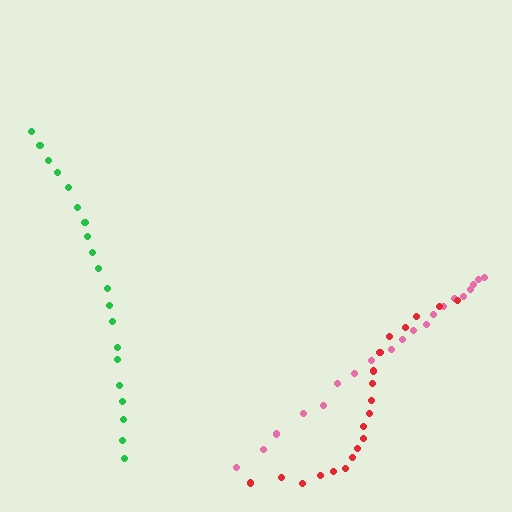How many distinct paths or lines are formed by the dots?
There are 3 distinct paths.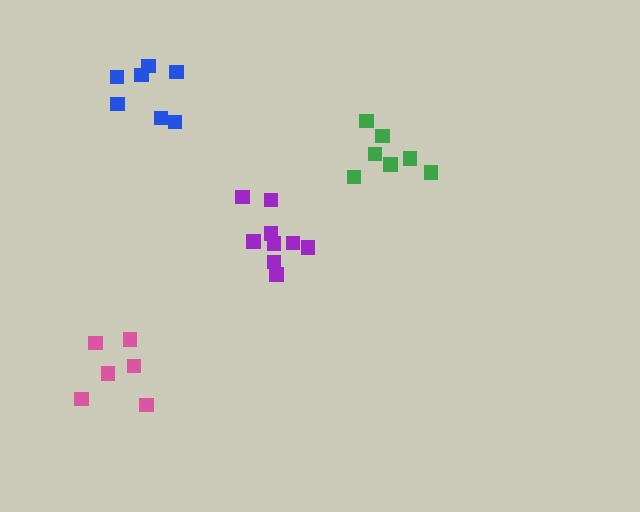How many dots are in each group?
Group 1: 9 dots, Group 2: 6 dots, Group 3: 7 dots, Group 4: 7 dots (29 total).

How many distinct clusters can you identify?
There are 4 distinct clusters.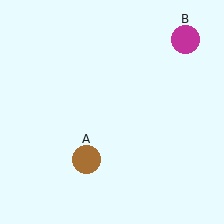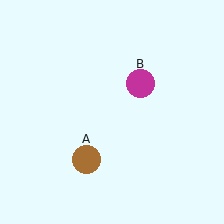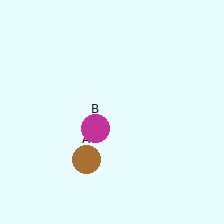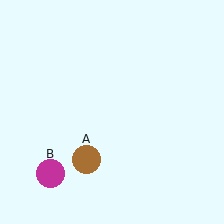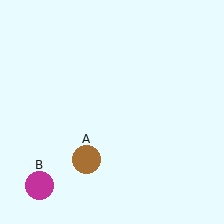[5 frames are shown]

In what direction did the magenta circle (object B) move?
The magenta circle (object B) moved down and to the left.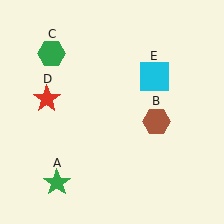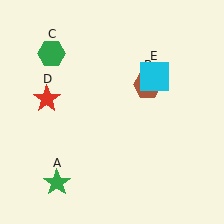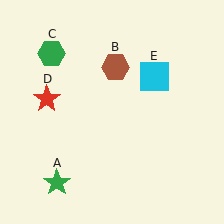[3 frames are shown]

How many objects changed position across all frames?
1 object changed position: brown hexagon (object B).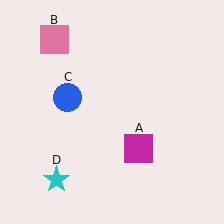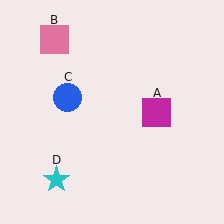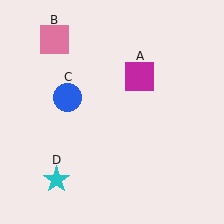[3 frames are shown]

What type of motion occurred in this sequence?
The magenta square (object A) rotated counterclockwise around the center of the scene.